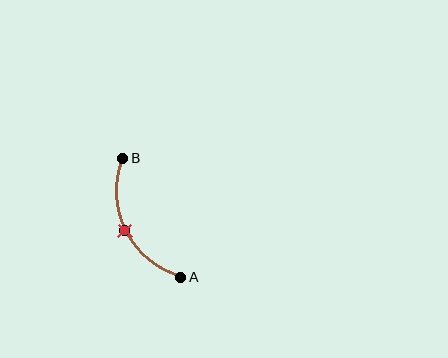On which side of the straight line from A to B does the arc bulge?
The arc bulges to the left of the straight line connecting A and B.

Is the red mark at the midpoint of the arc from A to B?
Yes. The red mark lies on the arc at equal arc-length from both A and B — it is the arc midpoint.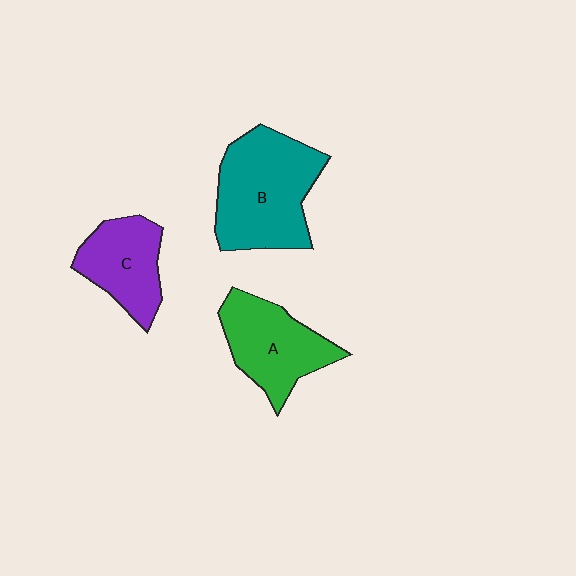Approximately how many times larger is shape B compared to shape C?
Approximately 1.6 times.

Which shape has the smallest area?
Shape C (purple).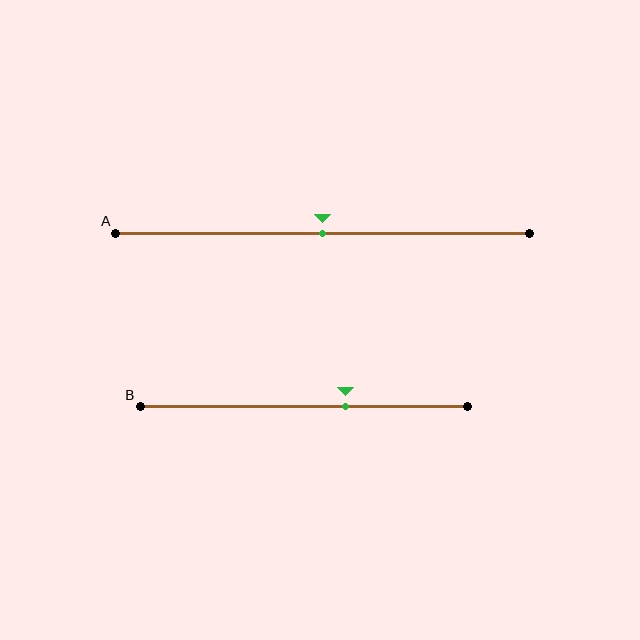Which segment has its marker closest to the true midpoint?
Segment A has its marker closest to the true midpoint.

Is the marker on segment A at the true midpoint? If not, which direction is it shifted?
Yes, the marker on segment A is at the true midpoint.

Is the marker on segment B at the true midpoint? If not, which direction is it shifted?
No, the marker on segment B is shifted to the right by about 13% of the segment length.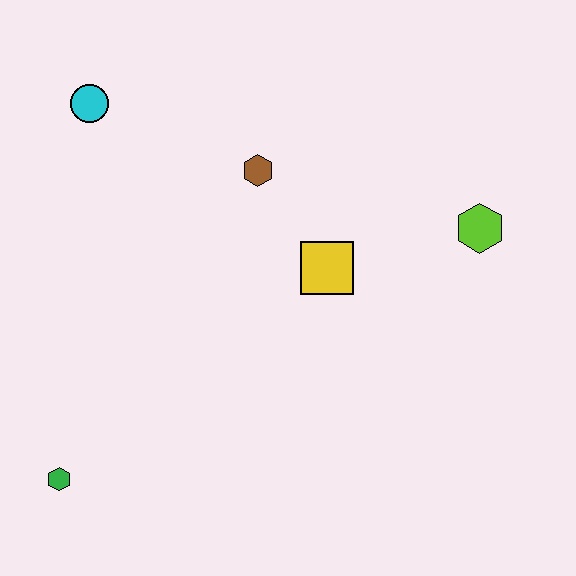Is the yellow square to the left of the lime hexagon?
Yes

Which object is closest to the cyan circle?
The brown hexagon is closest to the cyan circle.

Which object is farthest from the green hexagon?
The lime hexagon is farthest from the green hexagon.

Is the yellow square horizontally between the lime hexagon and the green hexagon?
Yes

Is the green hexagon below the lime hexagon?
Yes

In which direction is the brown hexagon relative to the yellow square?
The brown hexagon is above the yellow square.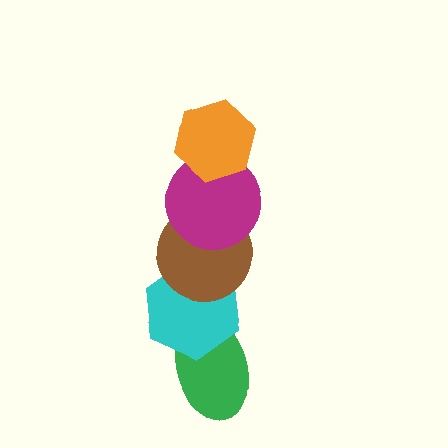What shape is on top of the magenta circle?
The orange hexagon is on top of the magenta circle.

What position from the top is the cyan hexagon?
The cyan hexagon is 4th from the top.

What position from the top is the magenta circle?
The magenta circle is 2nd from the top.